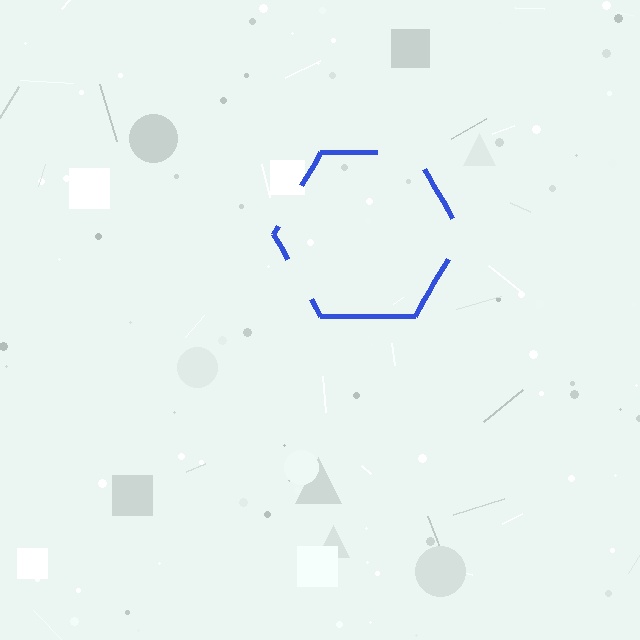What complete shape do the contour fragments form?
The contour fragments form a hexagon.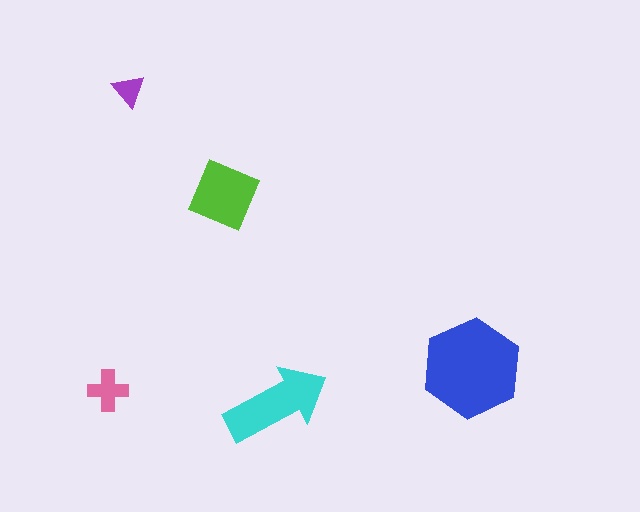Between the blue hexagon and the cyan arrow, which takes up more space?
The blue hexagon.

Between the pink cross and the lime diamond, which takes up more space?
The lime diamond.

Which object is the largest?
The blue hexagon.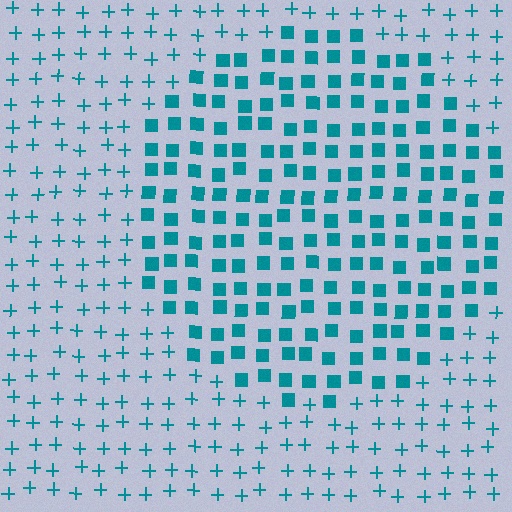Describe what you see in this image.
The image is filled with small teal elements arranged in a uniform grid. A circle-shaped region contains squares, while the surrounding area contains plus signs. The boundary is defined purely by the change in element shape.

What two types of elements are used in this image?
The image uses squares inside the circle region and plus signs outside it.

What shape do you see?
I see a circle.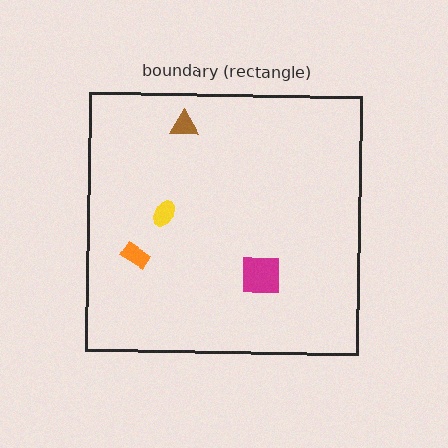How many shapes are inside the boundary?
4 inside, 0 outside.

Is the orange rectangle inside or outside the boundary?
Inside.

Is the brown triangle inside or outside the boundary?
Inside.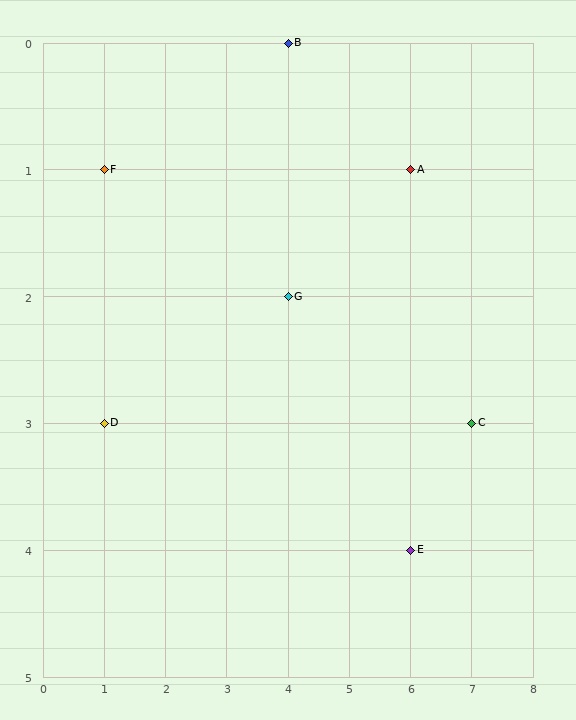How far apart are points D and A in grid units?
Points D and A are 5 columns and 2 rows apart (about 5.4 grid units diagonally).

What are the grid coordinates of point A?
Point A is at grid coordinates (6, 1).